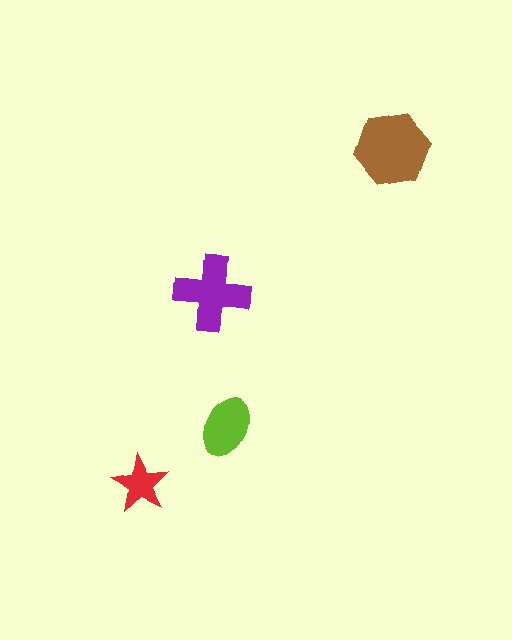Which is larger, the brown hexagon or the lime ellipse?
The brown hexagon.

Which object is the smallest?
The red star.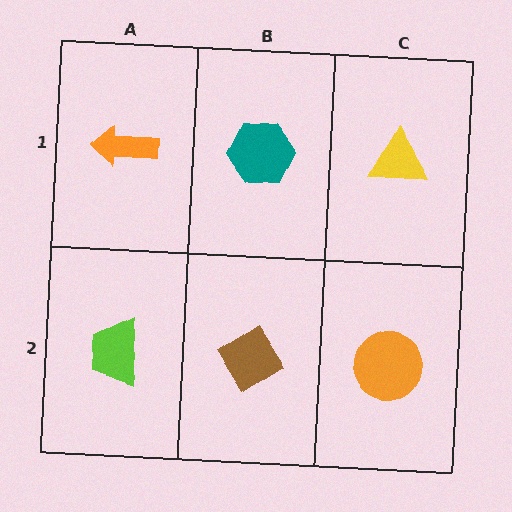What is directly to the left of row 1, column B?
An orange arrow.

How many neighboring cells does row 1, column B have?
3.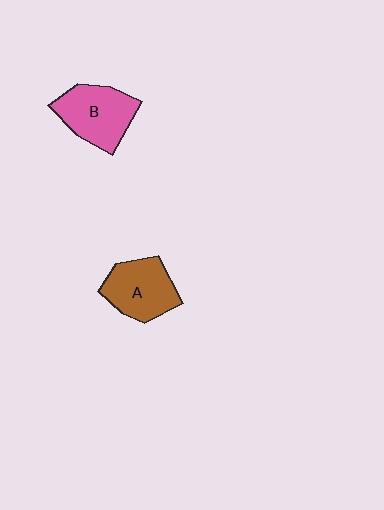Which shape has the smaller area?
Shape A (brown).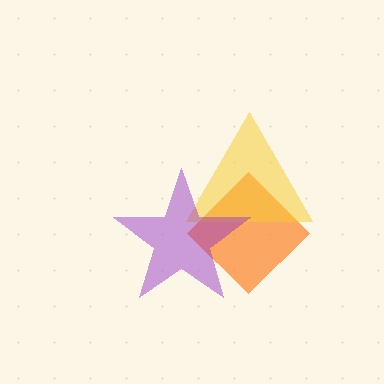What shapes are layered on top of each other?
The layered shapes are: an orange diamond, a yellow triangle, a purple star.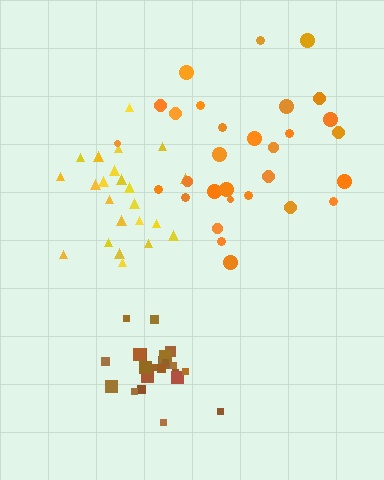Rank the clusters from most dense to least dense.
brown, yellow, orange.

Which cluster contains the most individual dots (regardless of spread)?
Orange (31).